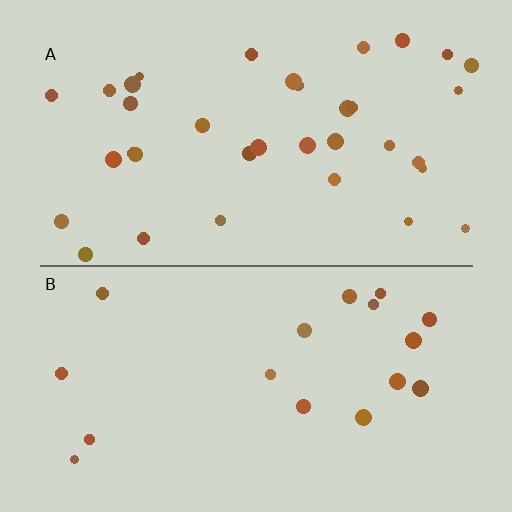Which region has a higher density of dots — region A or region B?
A (the top).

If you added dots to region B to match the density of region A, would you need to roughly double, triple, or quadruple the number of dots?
Approximately double.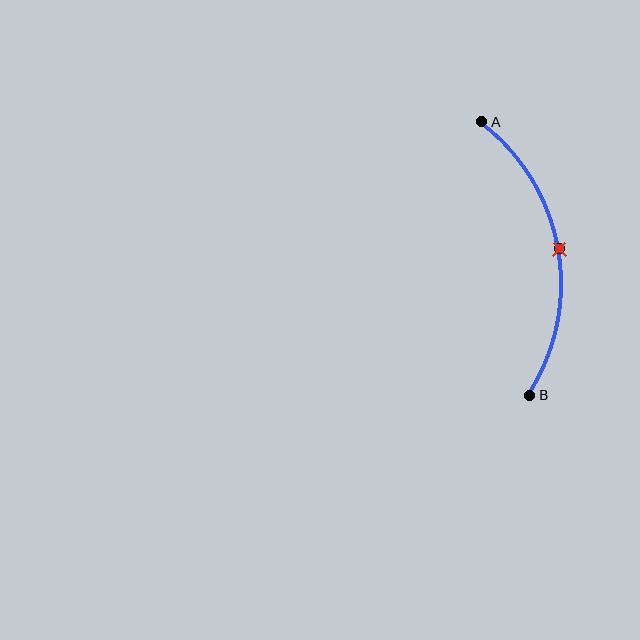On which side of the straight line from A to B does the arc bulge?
The arc bulges to the right of the straight line connecting A and B.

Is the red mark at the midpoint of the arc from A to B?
Yes. The red mark lies on the arc at equal arc-length from both A and B — it is the arc midpoint.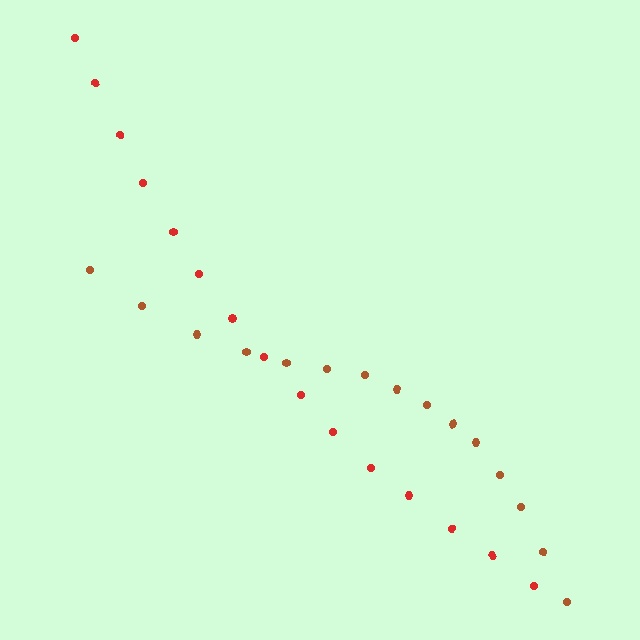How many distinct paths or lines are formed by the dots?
There are 2 distinct paths.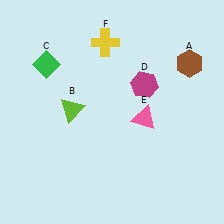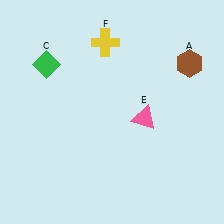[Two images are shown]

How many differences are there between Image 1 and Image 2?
There are 2 differences between the two images.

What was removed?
The lime triangle (B), the magenta hexagon (D) were removed in Image 2.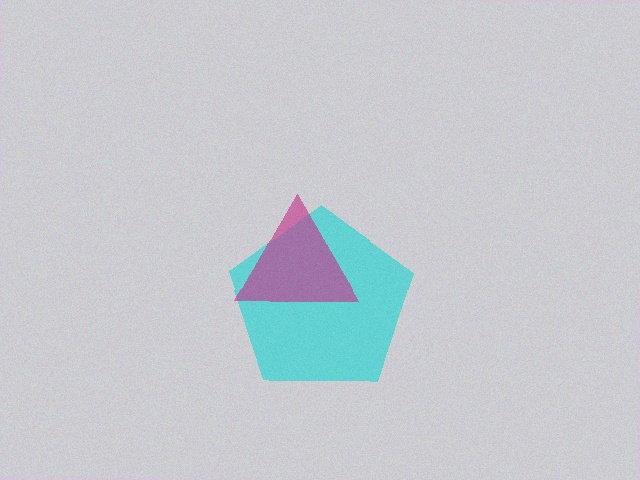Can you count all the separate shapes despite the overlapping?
Yes, there are 2 separate shapes.